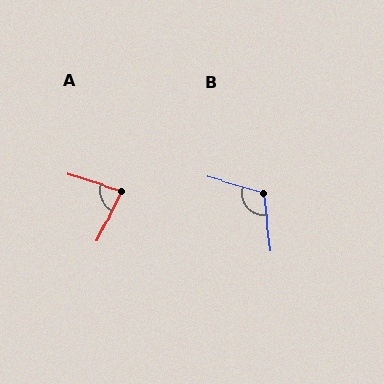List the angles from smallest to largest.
A (82°), B (114°).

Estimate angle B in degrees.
Approximately 114 degrees.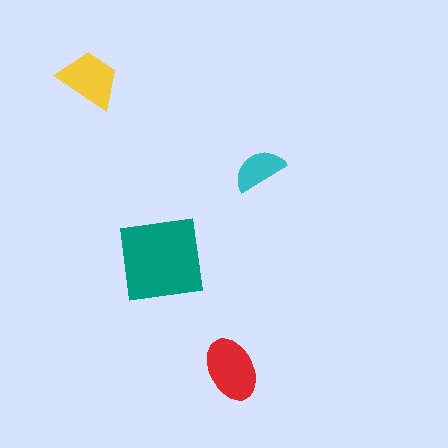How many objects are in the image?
There are 4 objects in the image.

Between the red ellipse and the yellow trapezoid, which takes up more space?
The red ellipse.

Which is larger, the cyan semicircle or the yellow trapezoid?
The yellow trapezoid.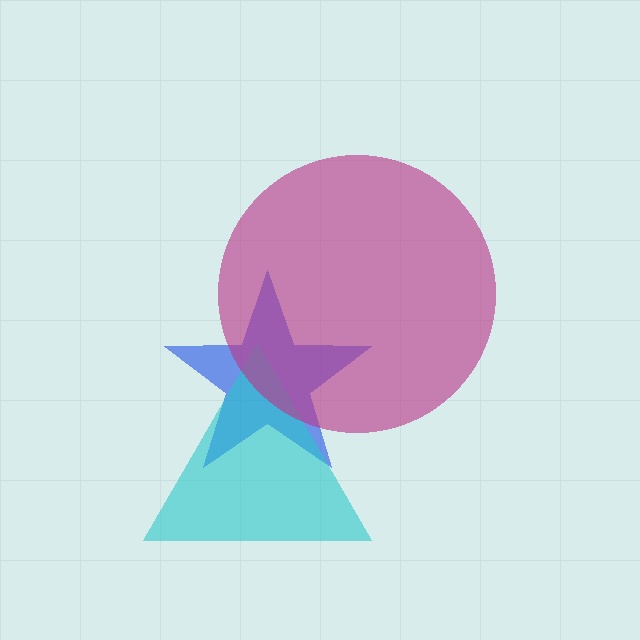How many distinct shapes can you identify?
There are 3 distinct shapes: a blue star, a cyan triangle, a magenta circle.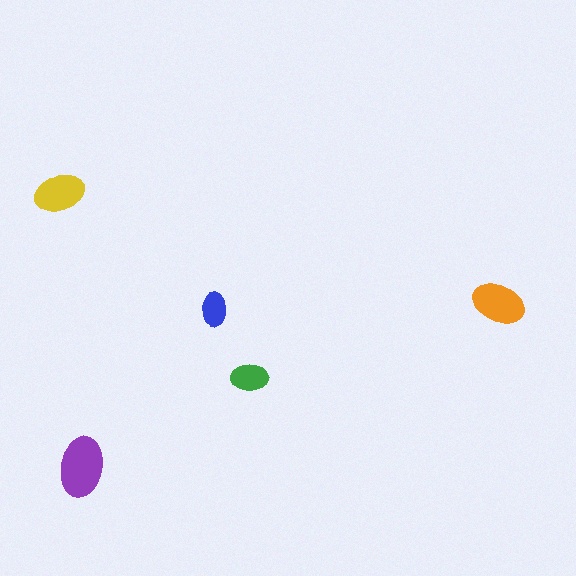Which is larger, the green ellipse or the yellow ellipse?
The yellow one.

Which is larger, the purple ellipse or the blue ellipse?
The purple one.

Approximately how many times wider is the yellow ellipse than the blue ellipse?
About 1.5 times wider.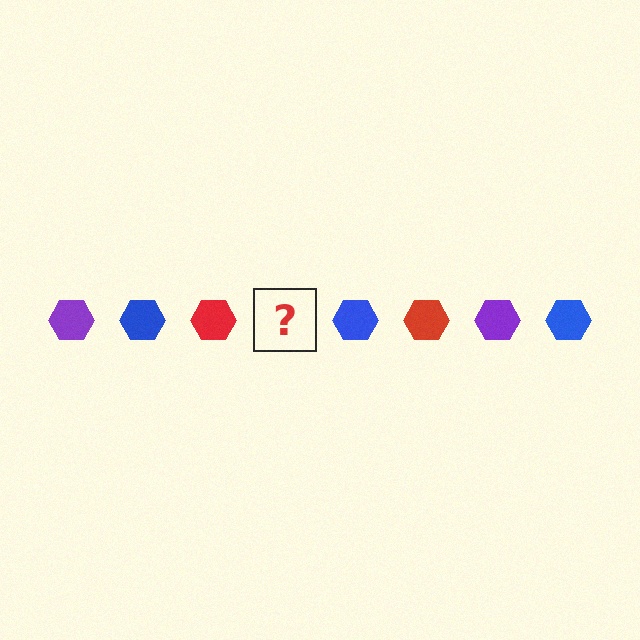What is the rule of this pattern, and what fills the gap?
The rule is that the pattern cycles through purple, blue, red hexagons. The gap should be filled with a purple hexagon.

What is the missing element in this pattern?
The missing element is a purple hexagon.